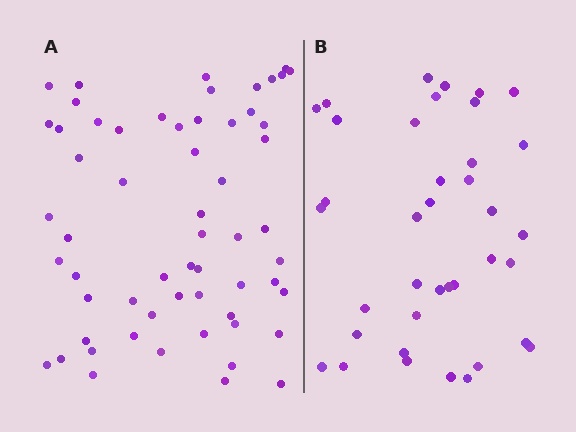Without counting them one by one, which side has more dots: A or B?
Region A (the left region) has more dots.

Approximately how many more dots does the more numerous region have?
Region A has approximately 20 more dots than region B.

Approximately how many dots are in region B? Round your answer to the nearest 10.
About 40 dots. (The exact count is 38, which rounds to 40.)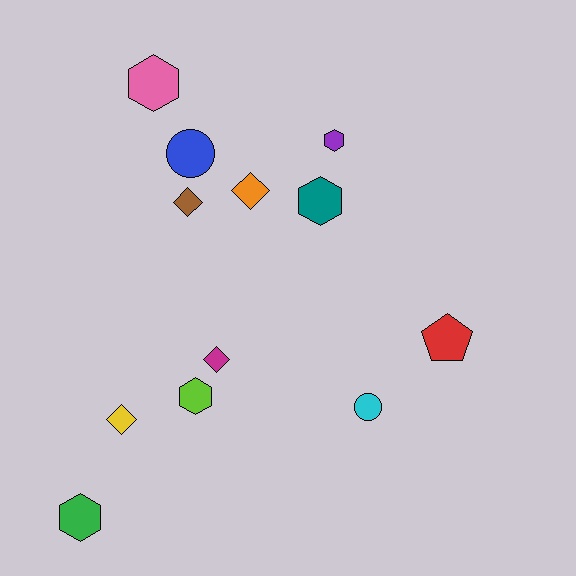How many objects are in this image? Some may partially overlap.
There are 12 objects.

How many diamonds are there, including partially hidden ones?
There are 4 diamonds.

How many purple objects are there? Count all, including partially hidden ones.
There is 1 purple object.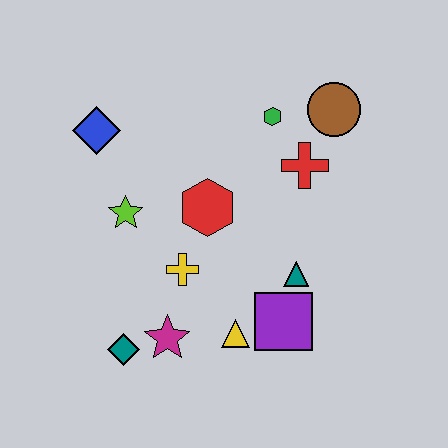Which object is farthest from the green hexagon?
The teal diamond is farthest from the green hexagon.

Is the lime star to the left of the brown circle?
Yes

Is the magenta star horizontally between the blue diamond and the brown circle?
Yes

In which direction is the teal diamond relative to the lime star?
The teal diamond is below the lime star.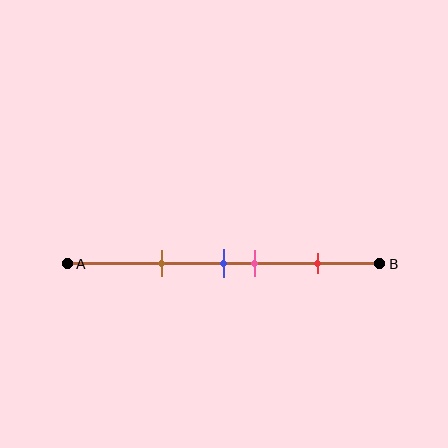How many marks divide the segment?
There are 4 marks dividing the segment.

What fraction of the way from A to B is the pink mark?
The pink mark is approximately 60% (0.6) of the way from A to B.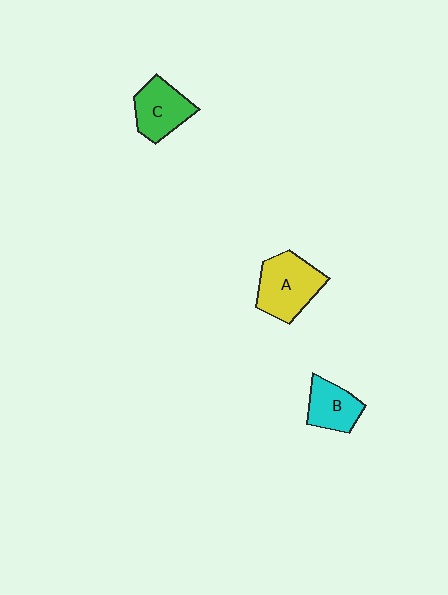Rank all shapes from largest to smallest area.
From largest to smallest: A (yellow), C (green), B (cyan).